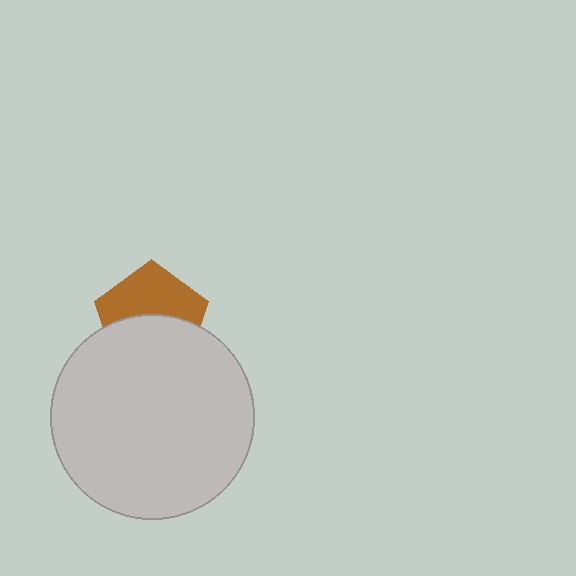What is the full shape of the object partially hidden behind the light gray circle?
The partially hidden object is a brown pentagon.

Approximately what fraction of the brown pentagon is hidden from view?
Roughly 51% of the brown pentagon is hidden behind the light gray circle.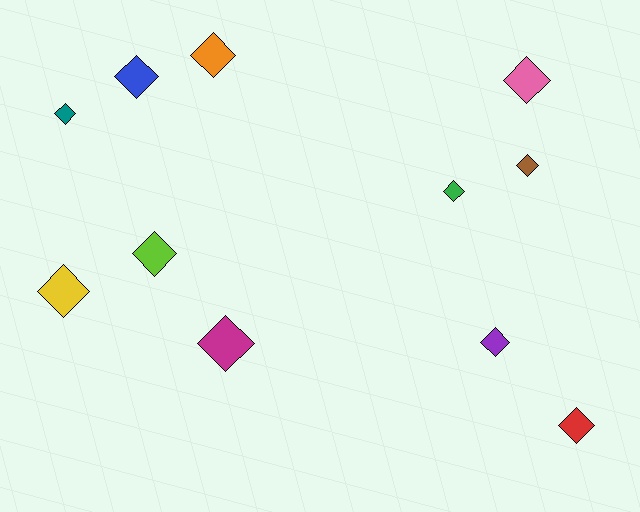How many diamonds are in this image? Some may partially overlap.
There are 11 diamonds.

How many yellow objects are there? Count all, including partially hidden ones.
There is 1 yellow object.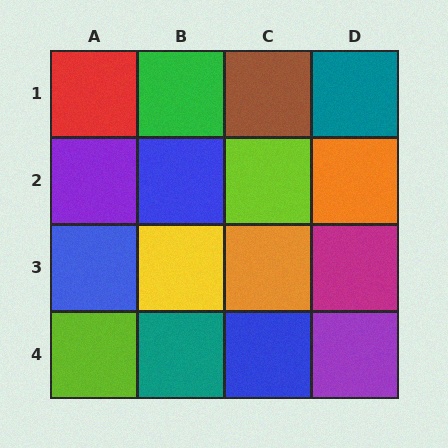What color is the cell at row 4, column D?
Purple.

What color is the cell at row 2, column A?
Purple.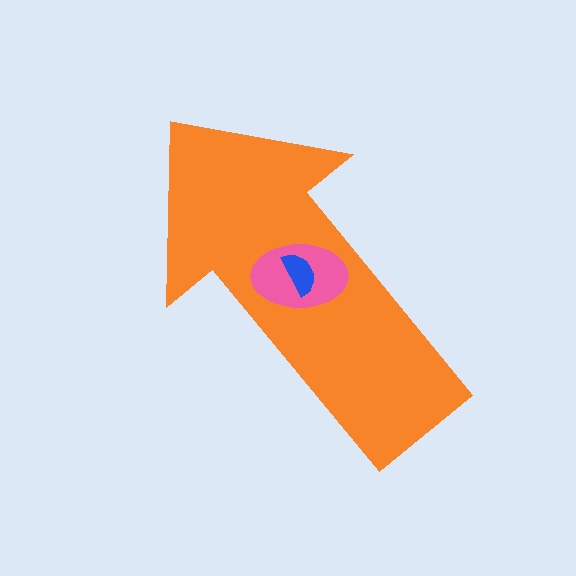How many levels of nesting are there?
3.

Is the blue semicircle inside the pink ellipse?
Yes.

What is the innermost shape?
The blue semicircle.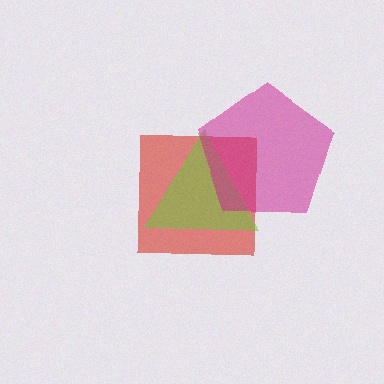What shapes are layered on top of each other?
The layered shapes are: a red square, a lime triangle, a magenta pentagon.